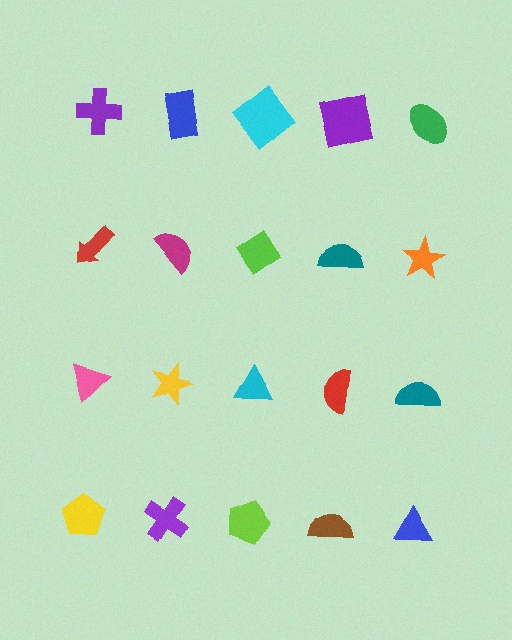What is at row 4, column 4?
A brown semicircle.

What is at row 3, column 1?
A pink triangle.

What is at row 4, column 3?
A lime pentagon.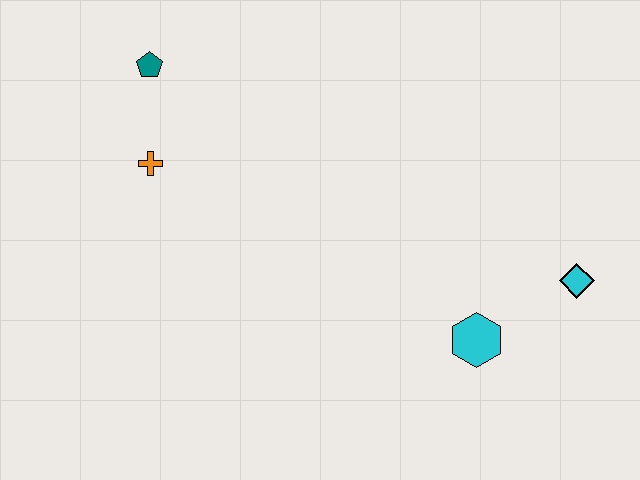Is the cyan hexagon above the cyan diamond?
No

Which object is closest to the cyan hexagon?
The cyan diamond is closest to the cyan hexagon.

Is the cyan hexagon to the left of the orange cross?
No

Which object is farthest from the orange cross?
The cyan diamond is farthest from the orange cross.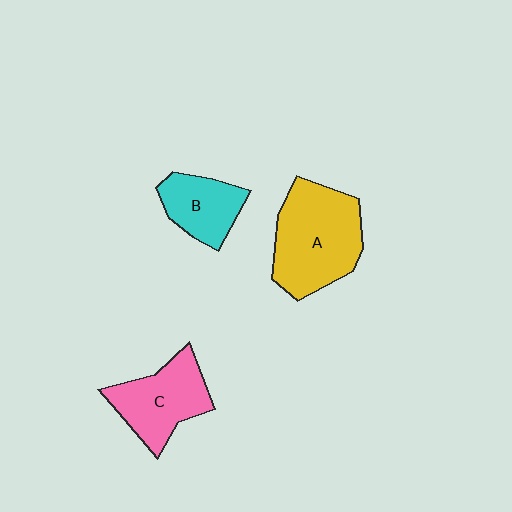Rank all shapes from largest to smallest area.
From largest to smallest: A (yellow), C (pink), B (cyan).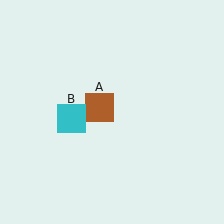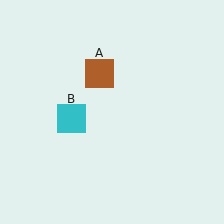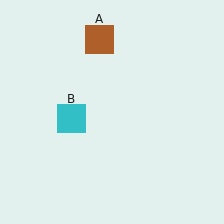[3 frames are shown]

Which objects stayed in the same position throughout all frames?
Cyan square (object B) remained stationary.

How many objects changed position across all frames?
1 object changed position: brown square (object A).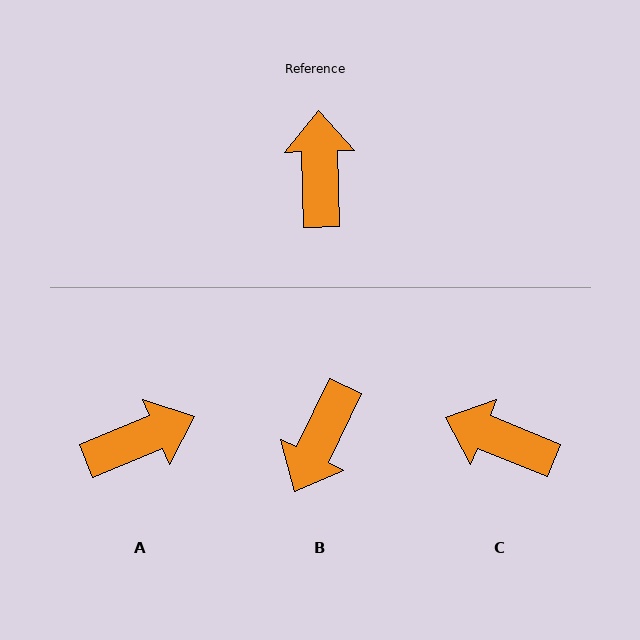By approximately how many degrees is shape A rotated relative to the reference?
Approximately 69 degrees clockwise.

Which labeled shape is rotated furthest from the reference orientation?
B, about 153 degrees away.